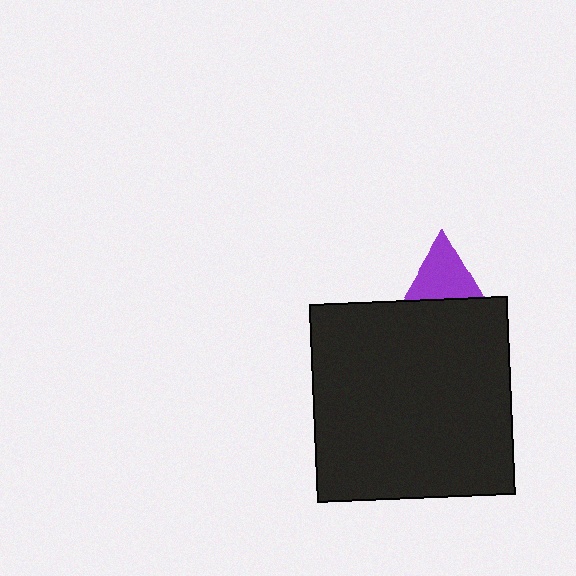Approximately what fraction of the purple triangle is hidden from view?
Roughly 58% of the purple triangle is hidden behind the black square.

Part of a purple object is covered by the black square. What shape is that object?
It is a triangle.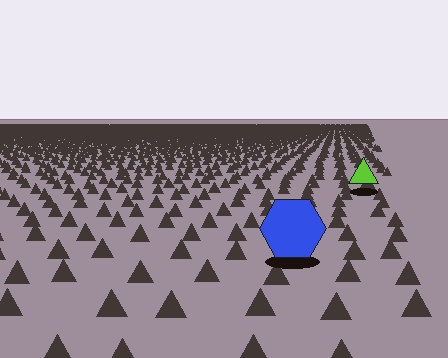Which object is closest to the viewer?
The blue hexagon is closest. The texture marks near it are larger and more spread out.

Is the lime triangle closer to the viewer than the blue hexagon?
No. The blue hexagon is closer — you can tell from the texture gradient: the ground texture is coarser near it.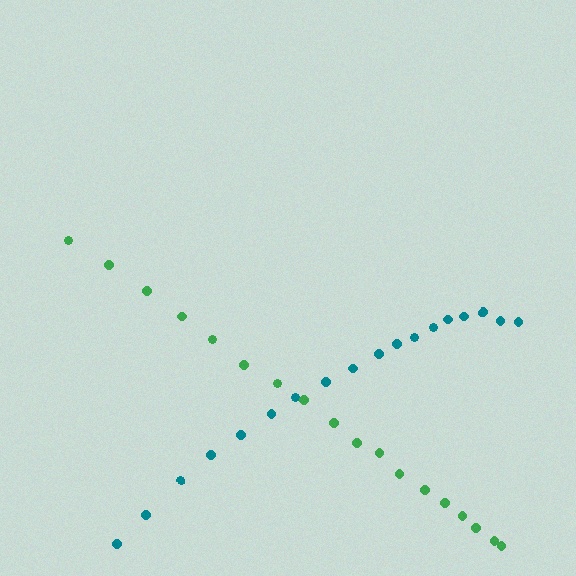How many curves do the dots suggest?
There are 2 distinct paths.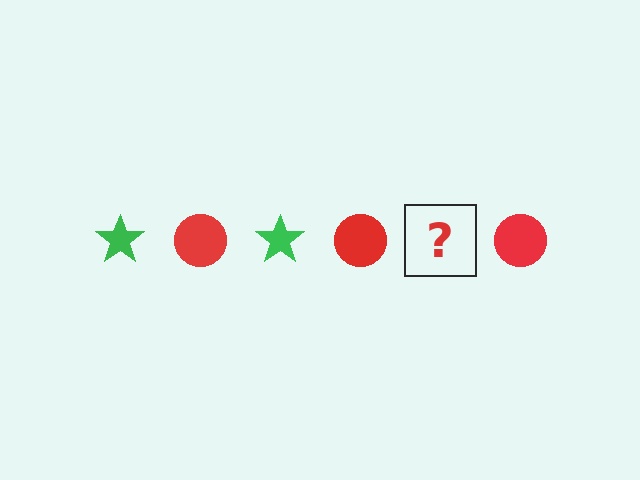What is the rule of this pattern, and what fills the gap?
The rule is that the pattern alternates between green star and red circle. The gap should be filled with a green star.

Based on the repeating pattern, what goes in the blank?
The blank should be a green star.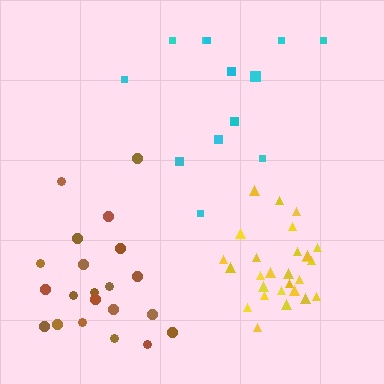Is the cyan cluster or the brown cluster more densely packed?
Brown.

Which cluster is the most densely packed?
Yellow.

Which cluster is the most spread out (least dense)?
Cyan.